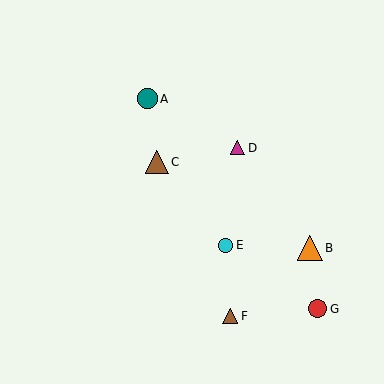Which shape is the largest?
The orange triangle (labeled B) is the largest.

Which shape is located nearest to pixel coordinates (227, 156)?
The magenta triangle (labeled D) at (238, 148) is nearest to that location.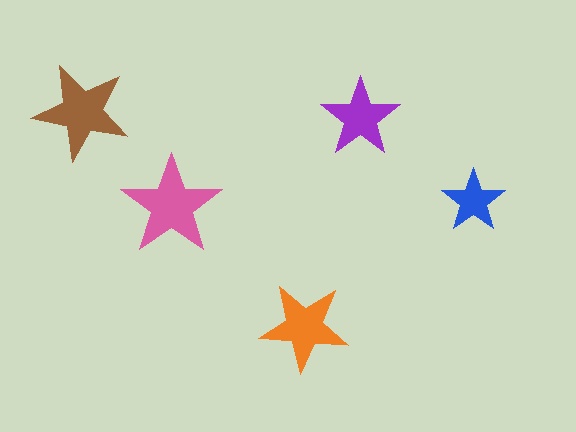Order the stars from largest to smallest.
the pink one, the brown one, the orange one, the purple one, the blue one.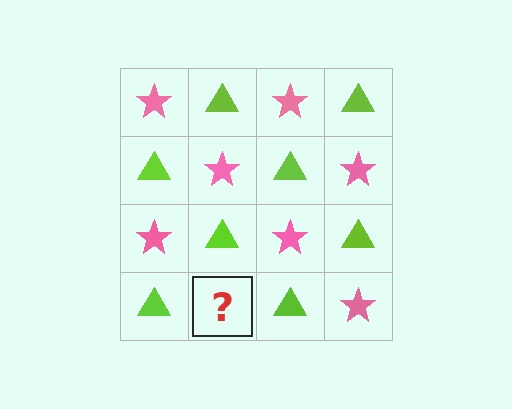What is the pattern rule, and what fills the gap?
The rule is that it alternates pink star and lime triangle in a checkerboard pattern. The gap should be filled with a pink star.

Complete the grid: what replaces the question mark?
The question mark should be replaced with a pink star.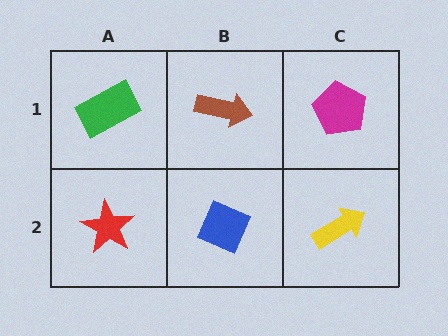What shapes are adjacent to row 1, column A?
A red star (row 2, column A), a brown arrow (row 1, column B).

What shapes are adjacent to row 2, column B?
A brown arrow (row 1, column B), a red star (row 2, column A), a yellow arrow (row 2, column C).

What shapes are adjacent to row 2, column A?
A green rectangle (row 1, column A), a blue diamond (row 2, column B).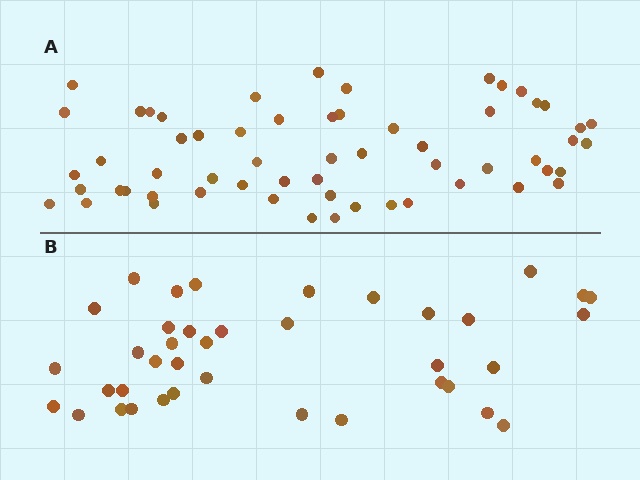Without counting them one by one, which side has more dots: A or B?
Region A (the top region) has more dots.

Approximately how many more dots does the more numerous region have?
Region A has approximately 20 more dots than region B.